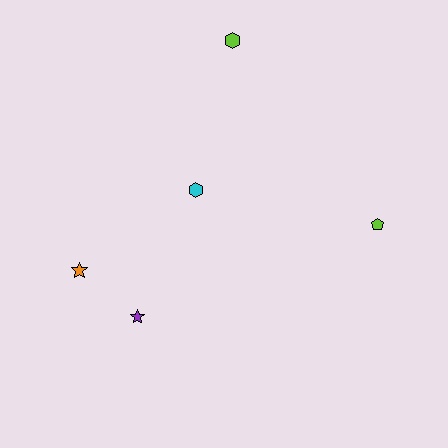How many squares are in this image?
There are no squares.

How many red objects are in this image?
There are no red objects.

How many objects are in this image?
There are 5 objects.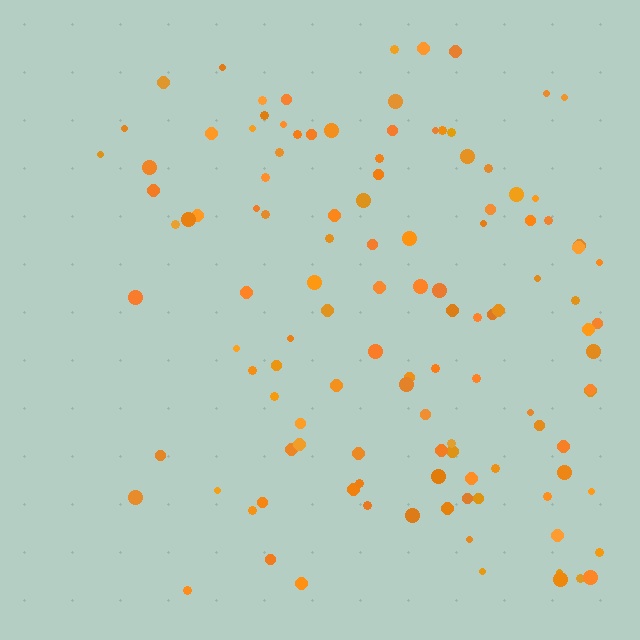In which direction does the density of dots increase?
From left to right, with the right side densest.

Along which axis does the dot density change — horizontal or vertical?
Horizontal.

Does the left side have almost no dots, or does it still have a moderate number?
Still a moderate number, just noticeably fewer than the right.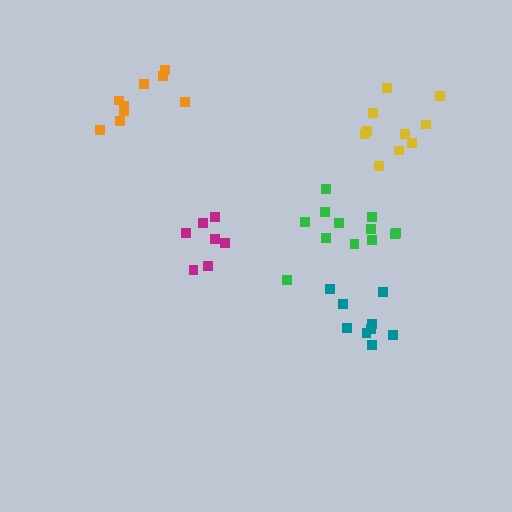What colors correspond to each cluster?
The clusters are colored: green, teal, yellow, orange, magenta.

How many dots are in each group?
Group 1: 12 dots, Group 2: 9 dots, Group 3: 10 dots, Group 4: 9 dots, Group 5: 7 dots (47 total).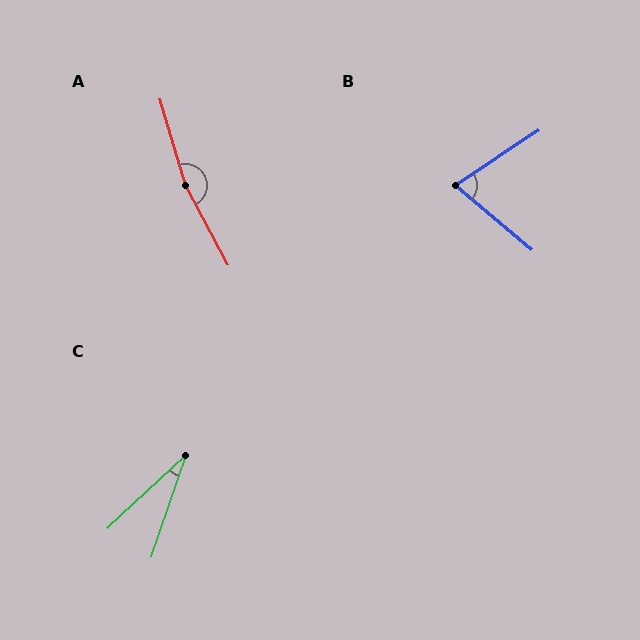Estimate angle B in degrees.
Approximately 74 degrees.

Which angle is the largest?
A, at approximately 168 degrees.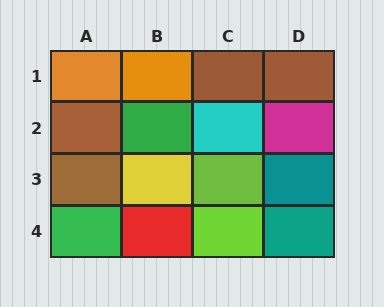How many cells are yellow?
1 cell is yellow.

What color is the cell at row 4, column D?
Teal.